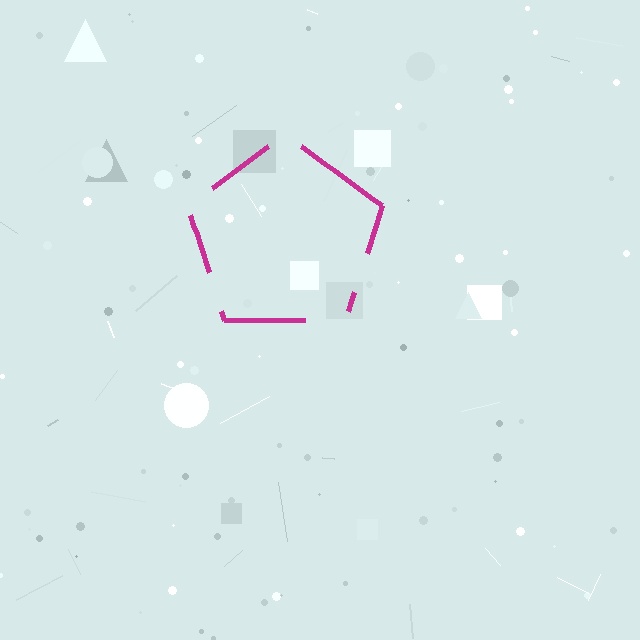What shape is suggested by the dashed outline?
The dashed outline suggests a pentagon.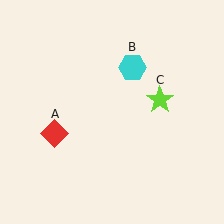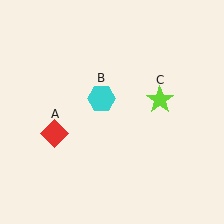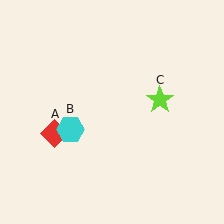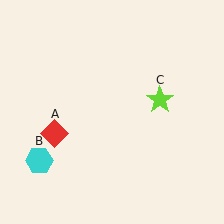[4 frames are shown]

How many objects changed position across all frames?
1 object changed position: cyan hexagon (object B).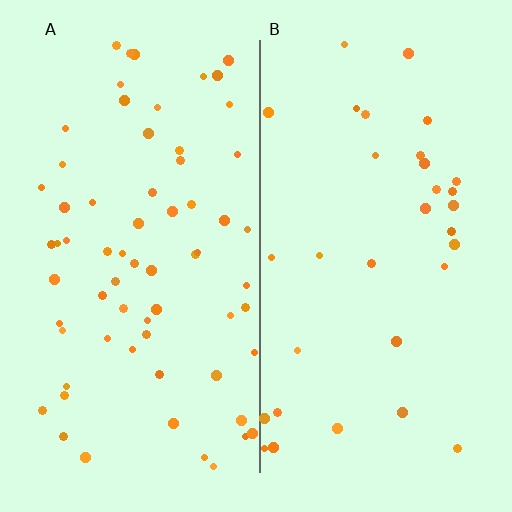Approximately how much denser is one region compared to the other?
Approximately 2.1× — region A over region B.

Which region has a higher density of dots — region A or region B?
A (the left).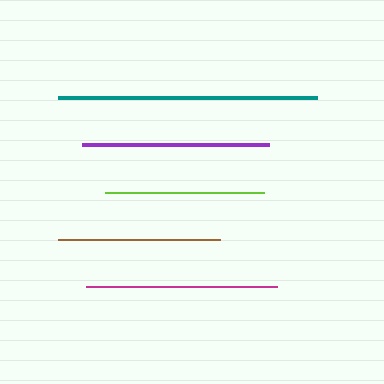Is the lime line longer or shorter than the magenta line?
The magenta line is longer than the lime line.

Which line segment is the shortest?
The lime line is the shortest at approximately 159 pixels.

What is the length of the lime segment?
The lime segment is approximately 159 pixels long.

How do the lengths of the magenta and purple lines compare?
The magenta and purple lines are approximately the same length.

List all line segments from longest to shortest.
From longest to shortest: teal, magenta, purple, brown, lime.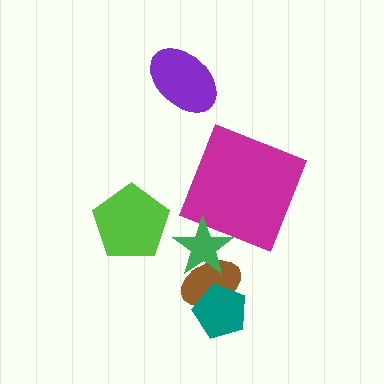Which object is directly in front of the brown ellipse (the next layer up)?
The teal pentagon is directly in front of the brown ellipse.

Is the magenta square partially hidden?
Yes, it is partially covered by another shape.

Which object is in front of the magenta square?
The green star is in front of the magenta square.